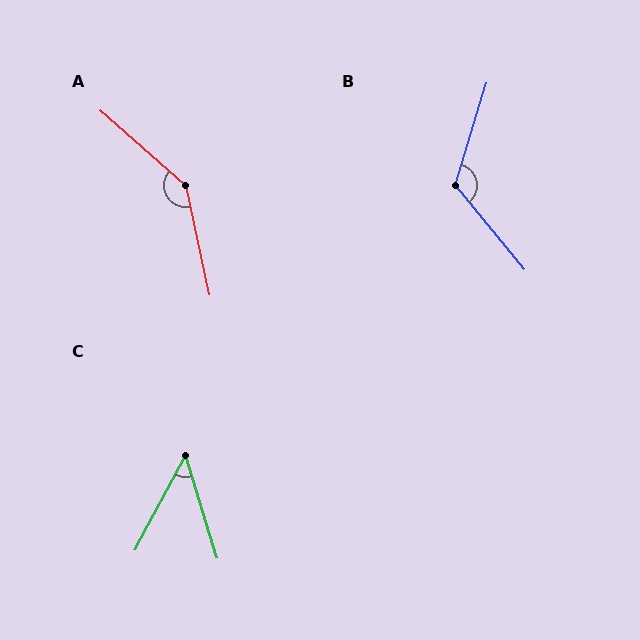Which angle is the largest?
A, at approximately 143 degrees.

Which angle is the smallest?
C, at approximately 45 degrees.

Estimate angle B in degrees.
Approximately 123 degrees.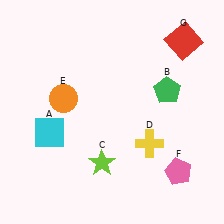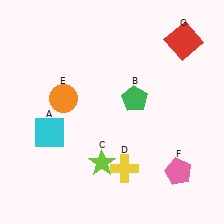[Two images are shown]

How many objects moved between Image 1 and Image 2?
2 objects moved between the two images.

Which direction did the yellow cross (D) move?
The yellow cross (D) moved left.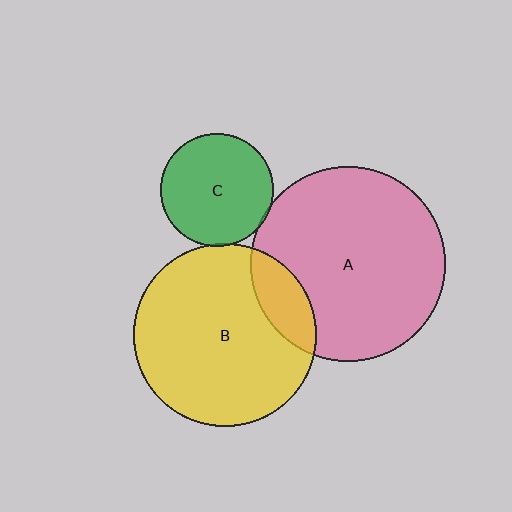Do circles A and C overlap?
Yes.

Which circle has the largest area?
Circle A (pink).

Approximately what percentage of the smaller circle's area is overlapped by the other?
Approximately 5%.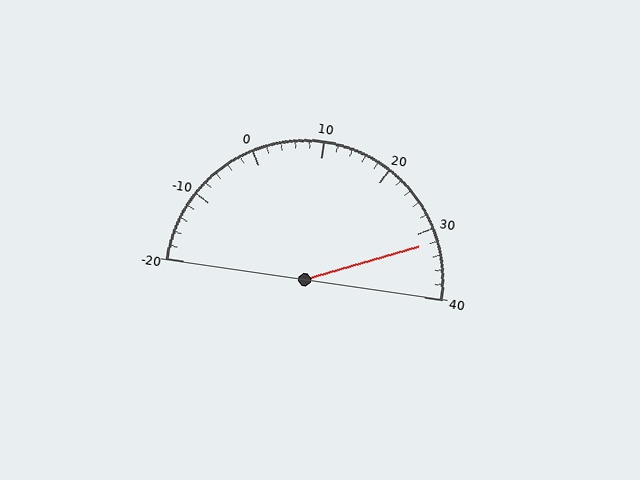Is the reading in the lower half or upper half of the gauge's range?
The reading is in the upper half of the range (-20 to 40).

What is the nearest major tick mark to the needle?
The nearest major tick mark is 30.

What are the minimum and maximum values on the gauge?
The gauge ranges from -20 to 40.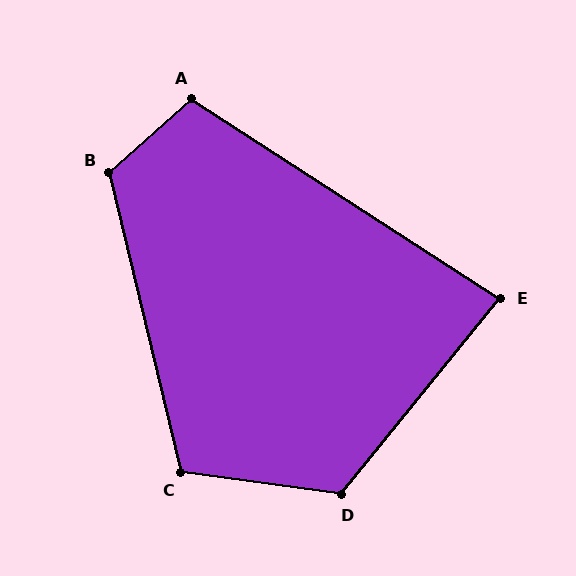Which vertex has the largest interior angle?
D, at approximately 121 degrees.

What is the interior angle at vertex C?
Approximately 111 degrees (obtuse).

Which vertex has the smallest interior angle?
E, at approximately 84 degrees.